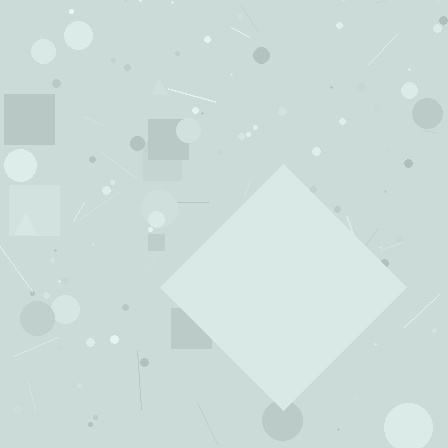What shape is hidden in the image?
A diamond is hidden in the image.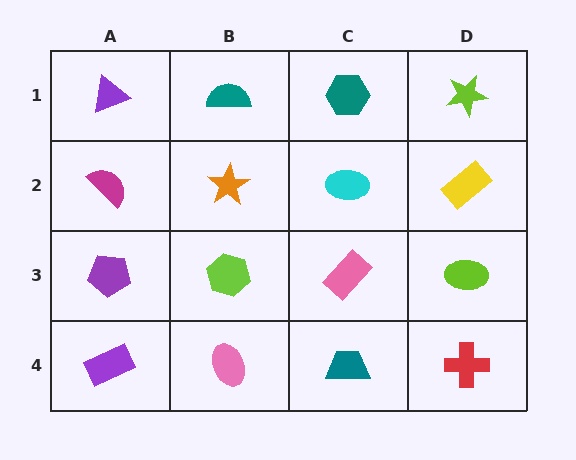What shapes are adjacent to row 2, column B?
A teal semicircle (row 1, column B), a lime hexagon (row 3, column B), a magenta semicircle (row 2, column A), a cyan ellipse (row 2, column C).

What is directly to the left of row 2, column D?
A cyan ellipse.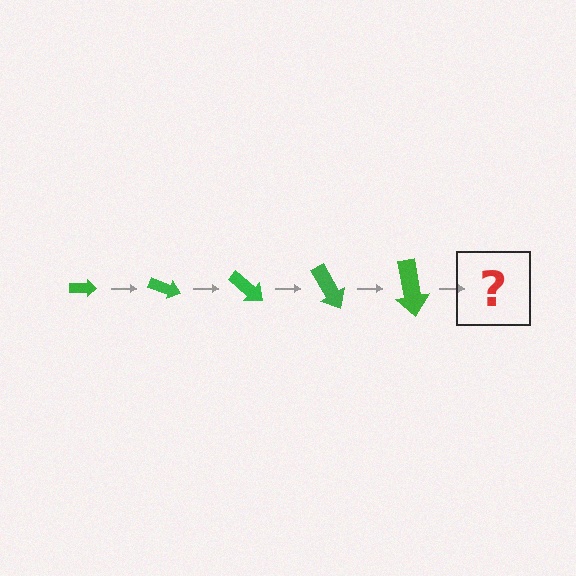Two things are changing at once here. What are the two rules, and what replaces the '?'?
The two rules are that the arrow grows larger each step and it rotates 20 degrees each step. The '?' should be an arrow, larger than the previous one and rotated 100 degrees from the start.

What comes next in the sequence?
The next element should be an arrow, larger than the previous one and rotated 100 degrees from the start.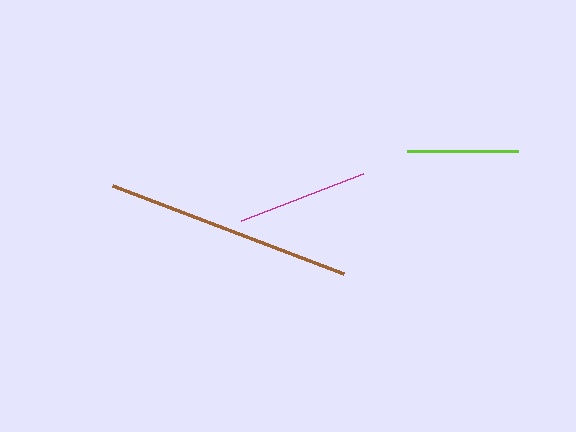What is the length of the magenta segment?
The magenta segment is approximately 130 pixels long.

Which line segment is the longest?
The brown line is the longest at approximately 248 pixels.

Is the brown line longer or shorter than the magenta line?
The brown line is longer than the magenta line.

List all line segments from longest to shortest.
From longest to shortest: brown, magenta, lime.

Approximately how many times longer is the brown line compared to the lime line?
The brown line is approximately 2.2 times the length of the lime line.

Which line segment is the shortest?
The lime line is the shortest at approximately 111 pixels.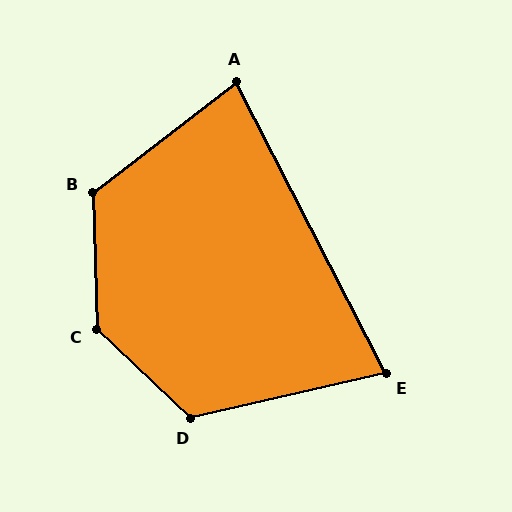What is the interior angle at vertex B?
Approximately 126 degrees (obtuse).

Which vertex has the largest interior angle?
C, at approximately 135 degrees.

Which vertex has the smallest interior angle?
E, at approximately 76 degrees.